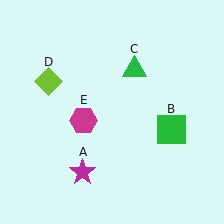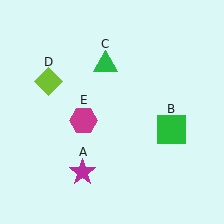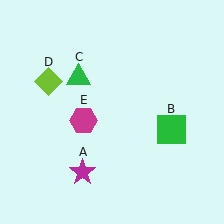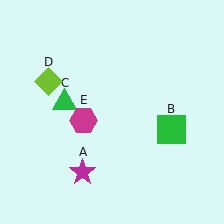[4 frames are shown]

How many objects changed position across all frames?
1 object changed position: green triangle (object C).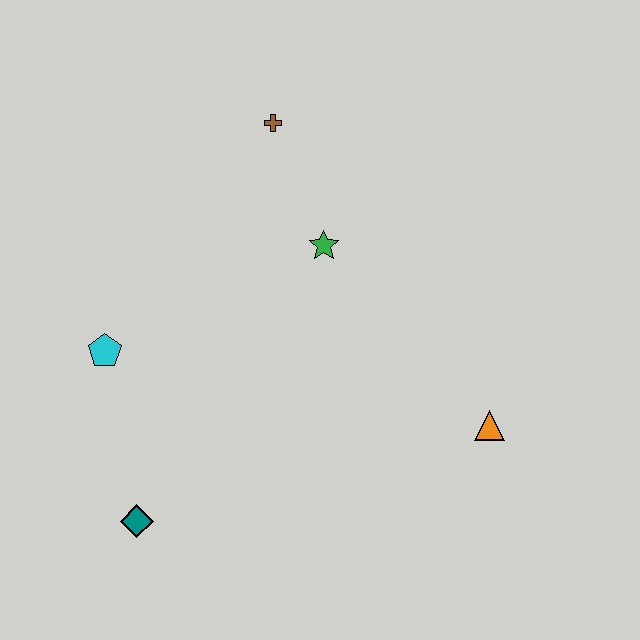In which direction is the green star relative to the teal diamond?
The green star is above the teal diamond.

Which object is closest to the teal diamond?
The cyan pentagon is closest to the teal diamond.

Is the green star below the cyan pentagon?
No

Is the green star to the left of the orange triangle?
Yes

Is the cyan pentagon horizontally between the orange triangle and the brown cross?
No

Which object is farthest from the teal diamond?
The brown cross is farthest from the teal diamond.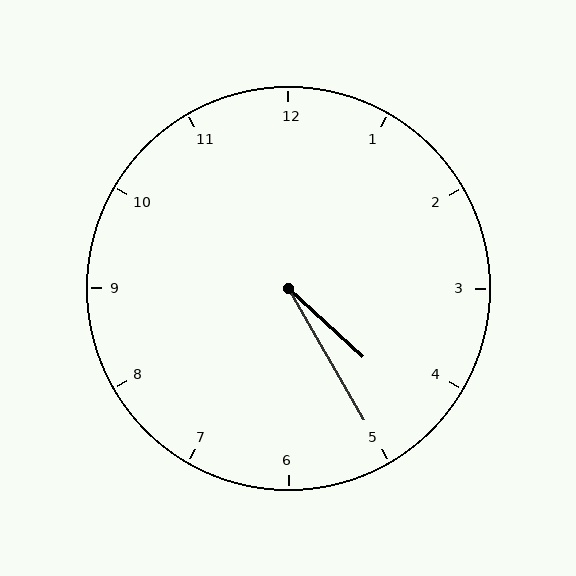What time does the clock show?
4:25.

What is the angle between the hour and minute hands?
Approximately 18 degrees.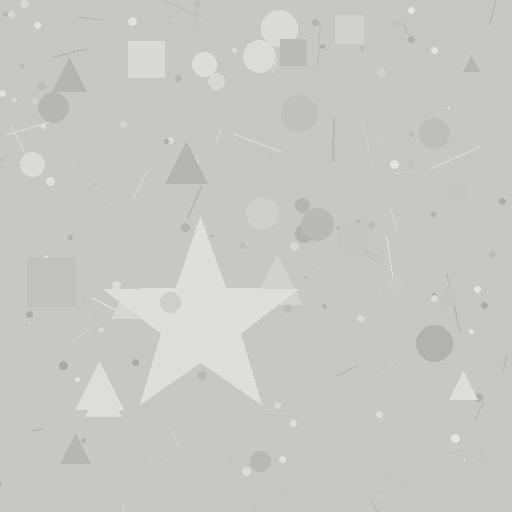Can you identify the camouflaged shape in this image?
The camouflaged shape is a star.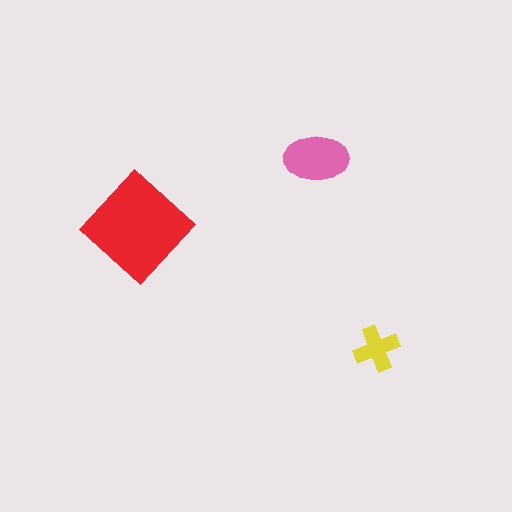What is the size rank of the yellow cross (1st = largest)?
3rd.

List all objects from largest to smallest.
The red diamond, the pink ellipse, the yellow cross.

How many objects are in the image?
There are 3 objects in the image.